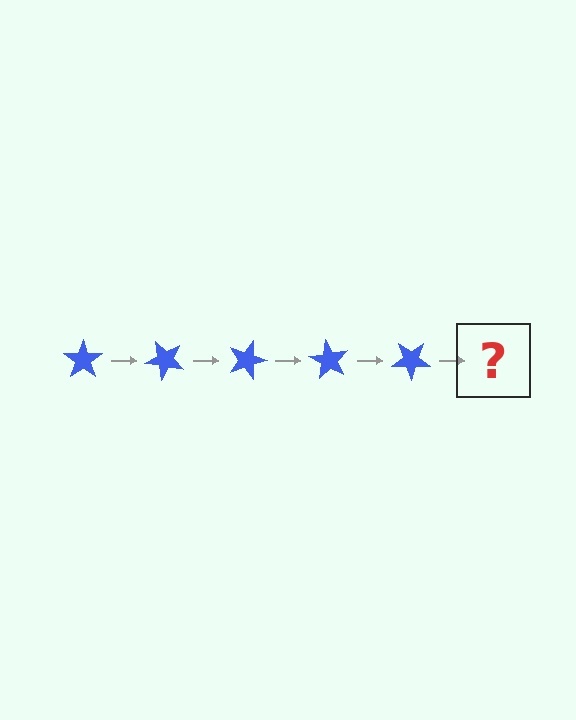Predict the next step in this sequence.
The next step is a blue star rotated 225 degrees.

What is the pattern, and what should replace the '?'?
The pattern is that the star rotates 45 degrees each step. The '?' should be a blue star rotated 225 degrees.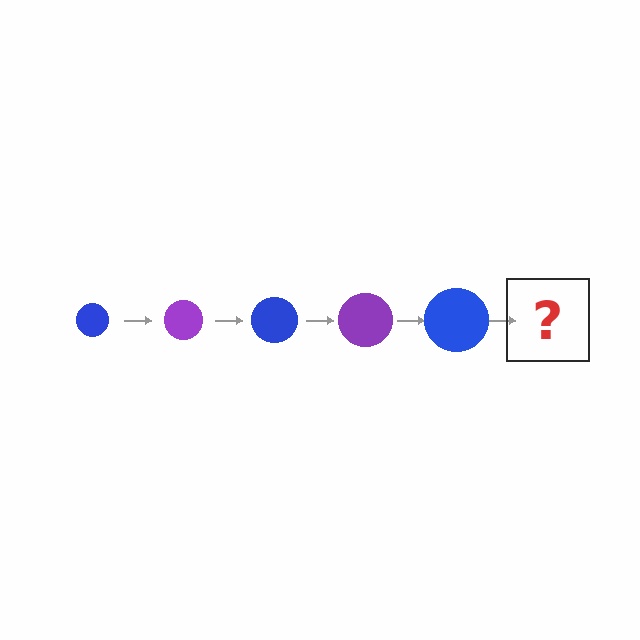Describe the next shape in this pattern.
It should be a purple circle, larger than the previous one.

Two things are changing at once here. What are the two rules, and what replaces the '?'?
The two rules are that the circle grows larger each step and the color cycles through blue and purple. The '?' should be a purple circle, larger than the previous one.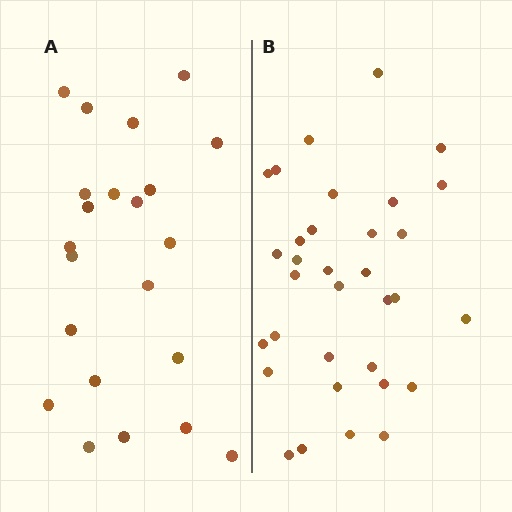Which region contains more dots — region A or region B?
Region B (the right region) has more dots.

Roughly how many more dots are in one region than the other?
Region B has roughly 12 or so more dots than region A.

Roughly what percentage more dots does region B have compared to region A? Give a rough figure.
About 50% more.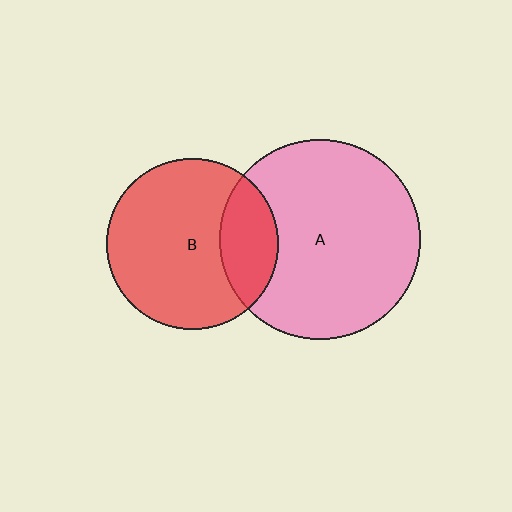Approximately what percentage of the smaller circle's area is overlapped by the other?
Approximately 25%.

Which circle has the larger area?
Circle A (pink).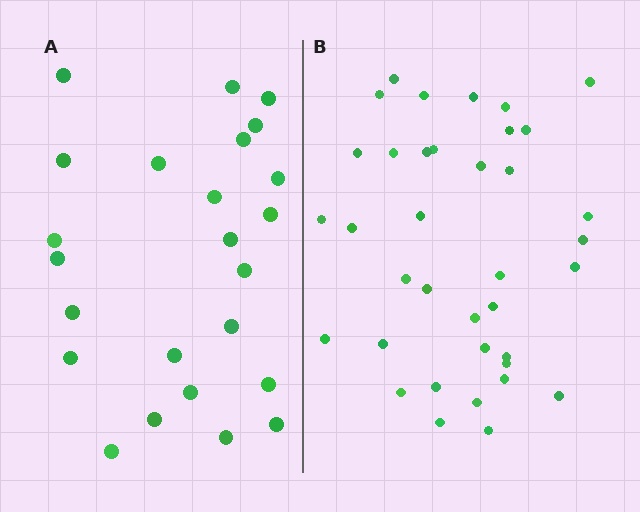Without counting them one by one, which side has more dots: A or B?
Region B (the right region) has more dots.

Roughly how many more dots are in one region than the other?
Region B has approximately 15 more dots than region A.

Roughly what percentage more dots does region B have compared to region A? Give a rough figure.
About 55% more.